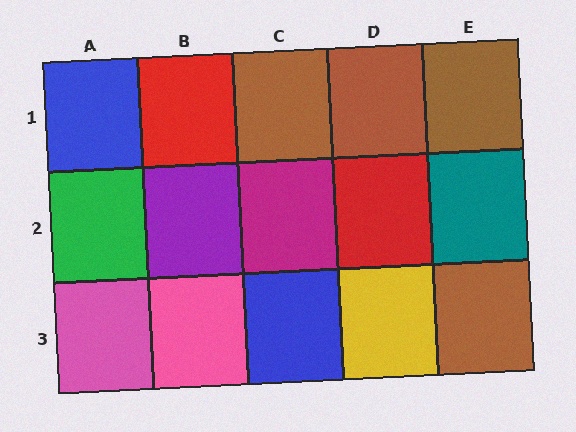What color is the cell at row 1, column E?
Brown.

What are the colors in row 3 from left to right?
Pink, pink, blue, yellow, brown.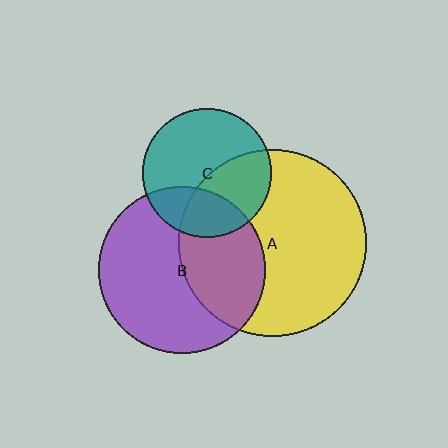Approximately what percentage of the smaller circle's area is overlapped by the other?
Approximately 40%.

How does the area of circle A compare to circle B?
Approximately 1.3 times.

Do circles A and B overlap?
Yes.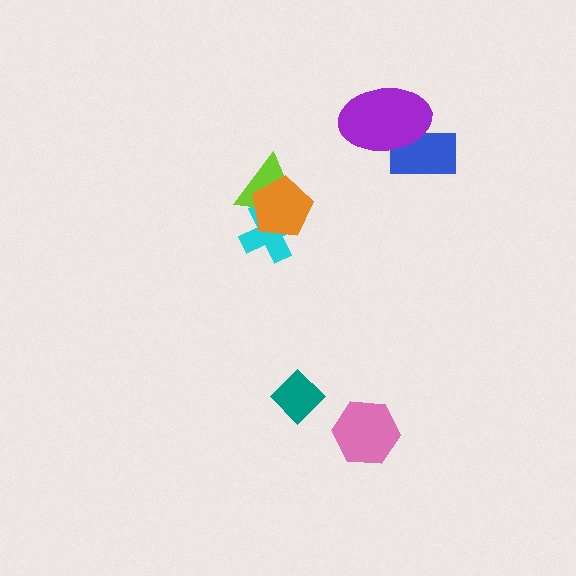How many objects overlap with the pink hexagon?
0 objects overlap with the pink hexagon.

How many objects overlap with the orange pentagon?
2 objects overlap with the orange pentagon.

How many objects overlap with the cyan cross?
2 objects overlap with the cyan cross.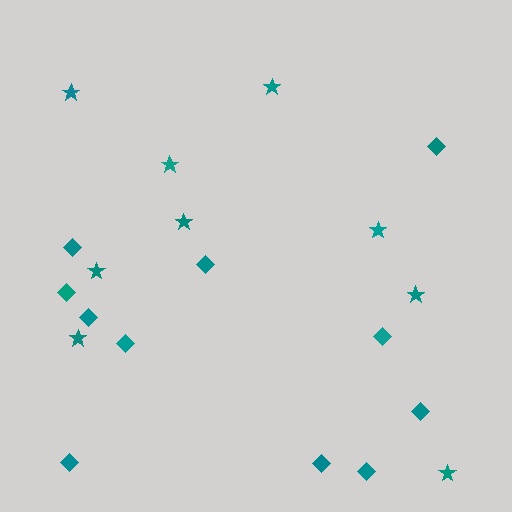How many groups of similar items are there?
There are 2 groups: one group of stars (9) and one group of diamonds (11).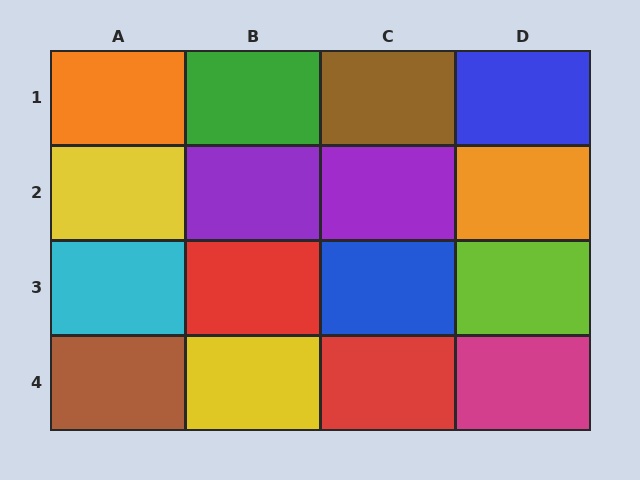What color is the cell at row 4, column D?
Magenta.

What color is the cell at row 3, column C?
Blue.